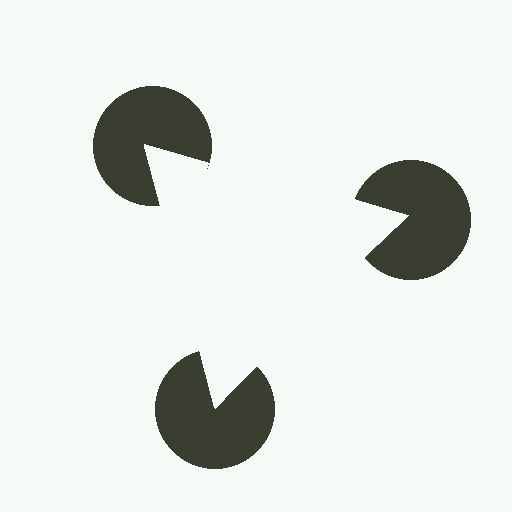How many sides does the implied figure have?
3 sides.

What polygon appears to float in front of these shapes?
An illusory triangle — its edges are inferred from the aligned wedge cuts in the pac-man discs, not physically drawn.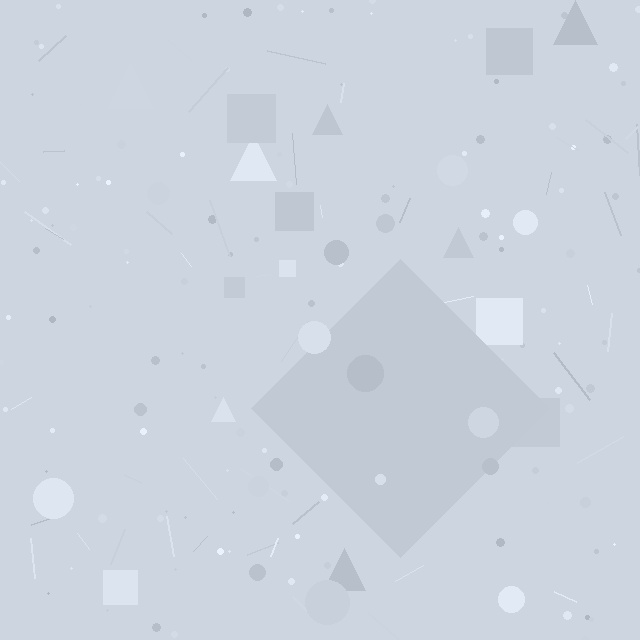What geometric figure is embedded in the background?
A diamond is embedded in the background.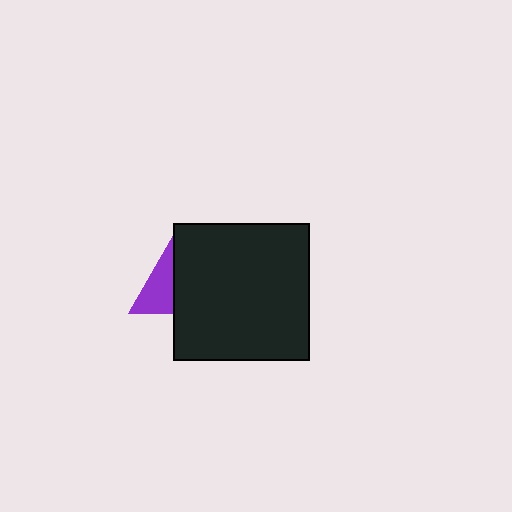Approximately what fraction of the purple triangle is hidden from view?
Roughly 52% of the purple triangle is hidden behind the black square.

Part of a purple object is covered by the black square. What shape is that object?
It is a triangle.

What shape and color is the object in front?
The object in front is a black square.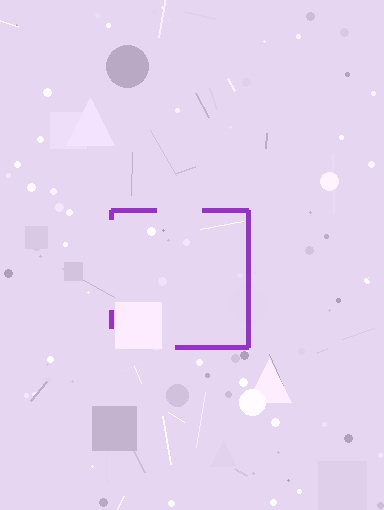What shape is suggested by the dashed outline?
The dashed outline suggests a square.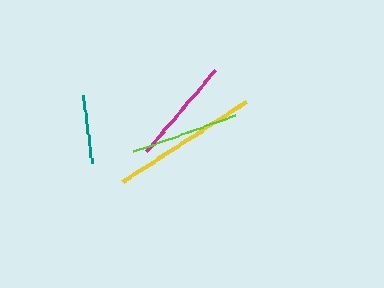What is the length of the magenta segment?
The magenta segment is approximately 107 pixels long.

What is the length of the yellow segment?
The yellow segment is approximately 147 pixels long.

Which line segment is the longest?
The yellow line is the longest at approximately 147 pixels.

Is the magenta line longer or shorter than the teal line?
The magenta line is longer than the teal line.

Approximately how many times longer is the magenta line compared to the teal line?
The magenta line is approximately 1.6 times the length of the teal line.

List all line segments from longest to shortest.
From longest to shortest: yellow, lime, magenta, teal.